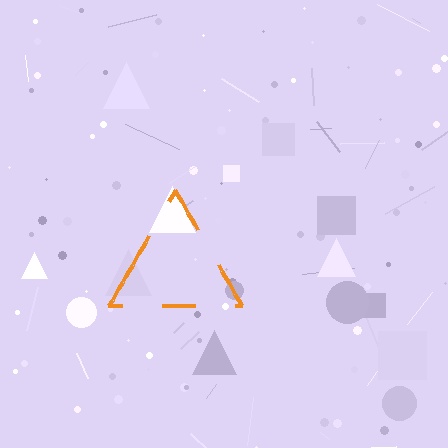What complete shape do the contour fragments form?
The contour fragments form a triangle.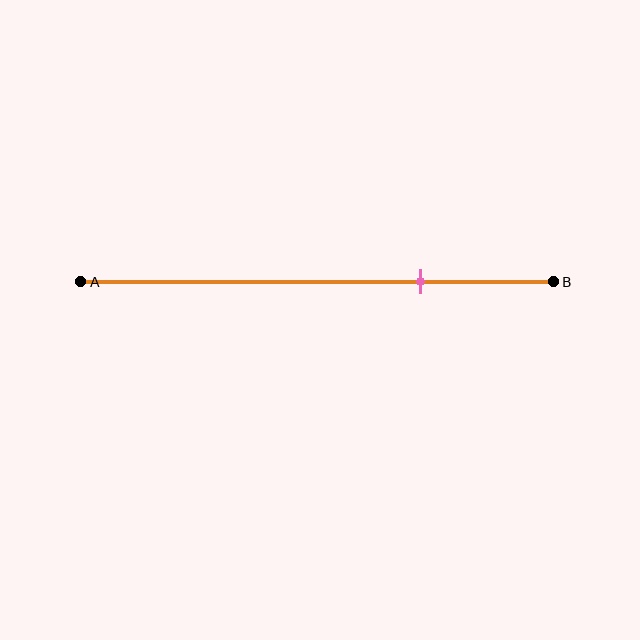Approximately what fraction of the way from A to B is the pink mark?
The pink mark is approximately 70% of the way from A to B.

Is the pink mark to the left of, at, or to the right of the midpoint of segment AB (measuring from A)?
The pink mark is to the right of the midpoint of segment AB.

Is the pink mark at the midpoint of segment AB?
No, the mark is at about 70% from A, not at the 50% midpoint.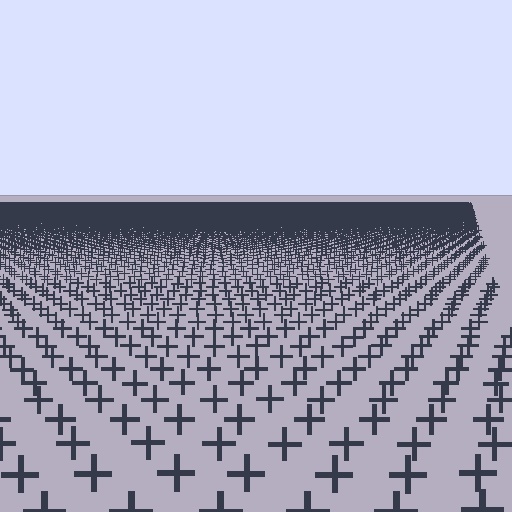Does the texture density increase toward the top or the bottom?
Density increases toward the top.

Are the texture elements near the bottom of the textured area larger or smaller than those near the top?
Larger. Near the bottom, elements are closer to the viewer and appear at a bigger on-screen size.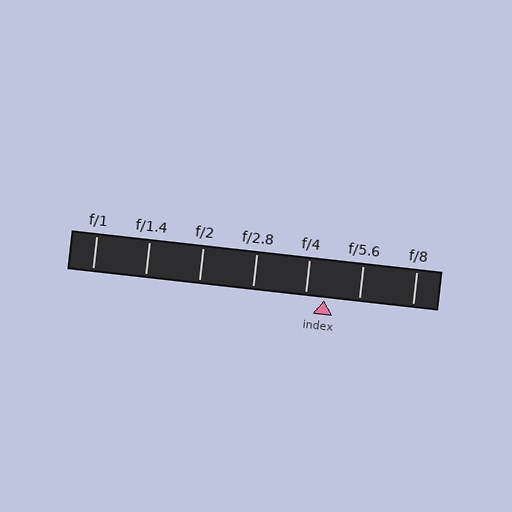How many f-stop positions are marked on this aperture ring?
There are 7 f-stop positions marked.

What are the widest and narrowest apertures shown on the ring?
The widest aperture shown is f/1 and the narrowest is f/8.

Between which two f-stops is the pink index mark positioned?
The index mark is between f/4 and f/5.6.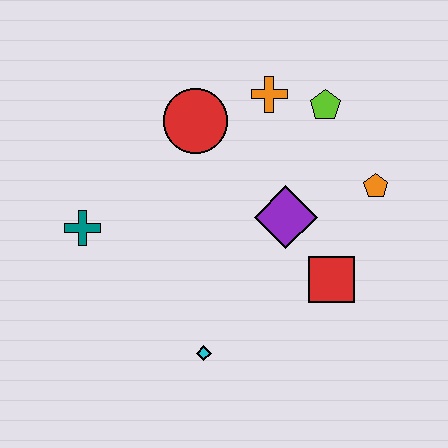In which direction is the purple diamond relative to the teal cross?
The purple diamond is to the right of the teal cross.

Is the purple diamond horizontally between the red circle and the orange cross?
No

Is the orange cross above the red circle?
Yes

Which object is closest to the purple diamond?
The red square is closest to the purple diamond.